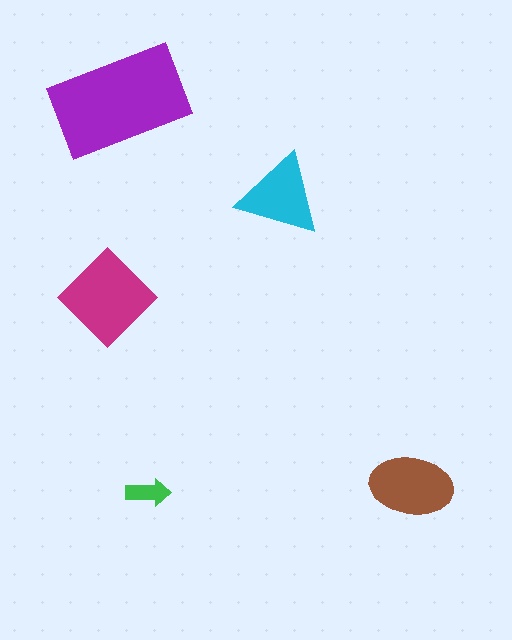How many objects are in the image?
There are 5 objects in the image.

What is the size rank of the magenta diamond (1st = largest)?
2nd.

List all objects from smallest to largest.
The green arrow, the cyan triangle, the brown ellipse, the magenta diamond, the purple rectangle.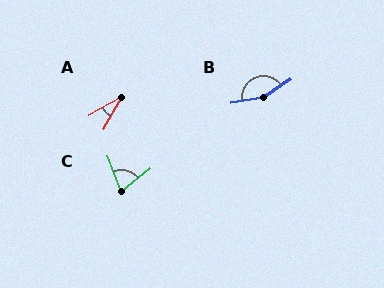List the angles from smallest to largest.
A (30°), C (72°), B (156°).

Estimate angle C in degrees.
Approximately 72 degrees.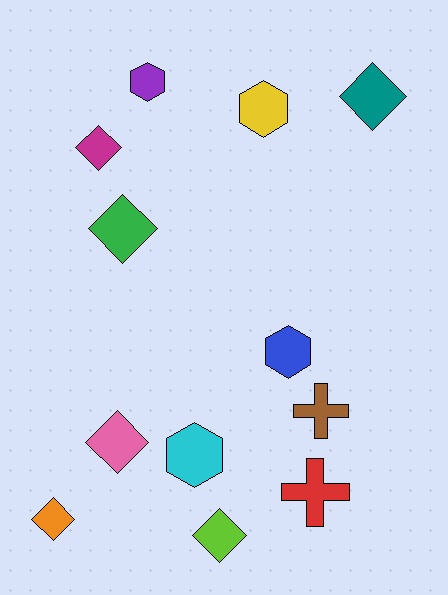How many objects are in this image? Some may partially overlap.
There are 12 objects.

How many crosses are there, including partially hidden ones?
There are 2 crosses.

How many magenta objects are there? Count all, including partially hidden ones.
There is 1 magenta object.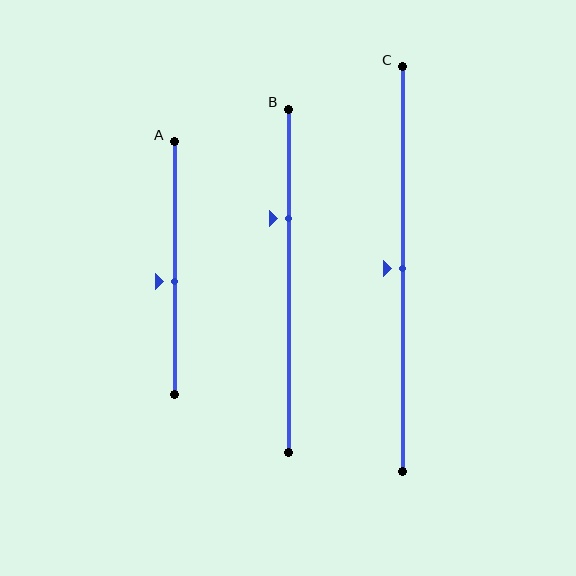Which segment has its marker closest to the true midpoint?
Segment C has its marker closest to the true midpoint.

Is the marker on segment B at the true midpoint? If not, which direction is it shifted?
No, the marker on segment B is shifted upward by about 18% of the segment length.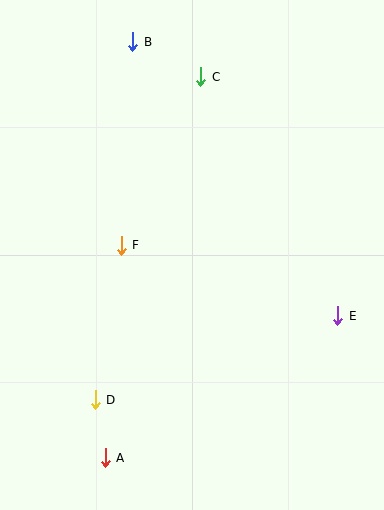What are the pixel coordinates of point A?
Point A is at (105, 458).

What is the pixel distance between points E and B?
The distance between E and B is 342 pixels.